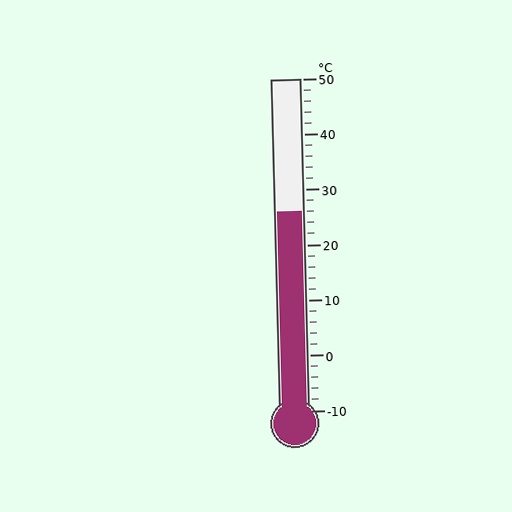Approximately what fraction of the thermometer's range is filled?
The thermometer is filled to approximately 60% of its range.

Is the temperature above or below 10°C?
The temperature is above 10°C.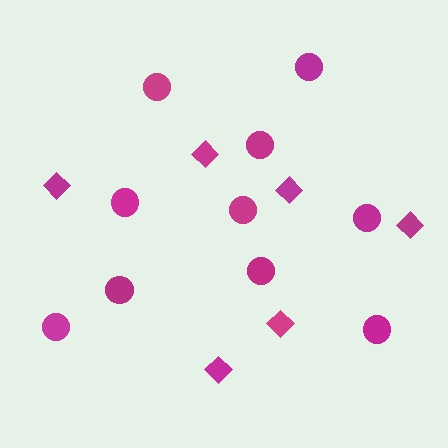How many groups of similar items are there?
There are 2 groups: one group of diamonds (6) and one group of circles (10).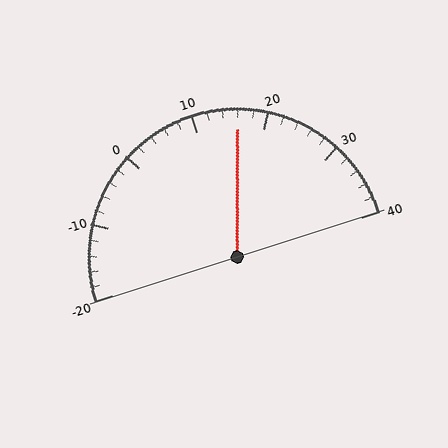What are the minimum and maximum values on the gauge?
The gauge ranges from -20 to 40.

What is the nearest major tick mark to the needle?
The nearest major tick mark is 20.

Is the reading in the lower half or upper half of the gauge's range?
The reading is in the upper half of the range (-20 to 40).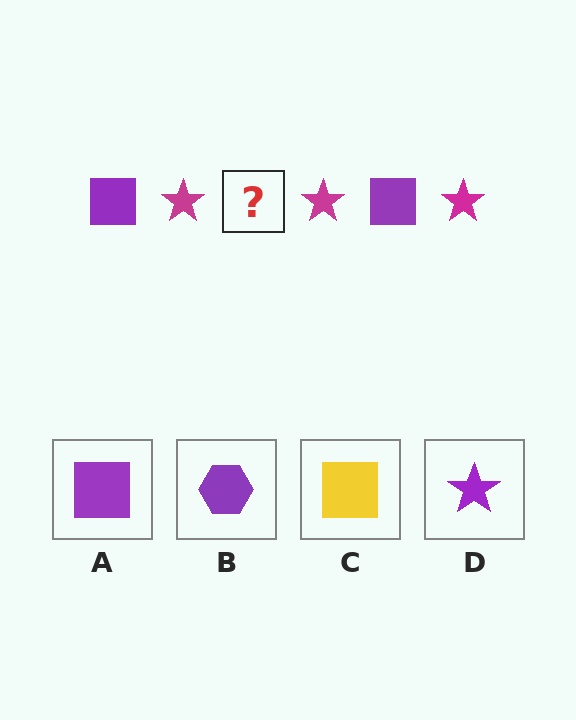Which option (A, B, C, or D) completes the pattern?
A.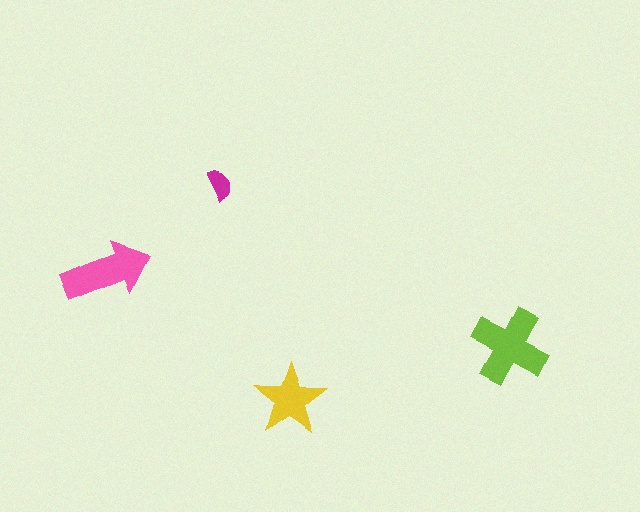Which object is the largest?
The lime cross.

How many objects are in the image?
There are 4 objects in the image.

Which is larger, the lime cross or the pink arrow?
The lime cross.